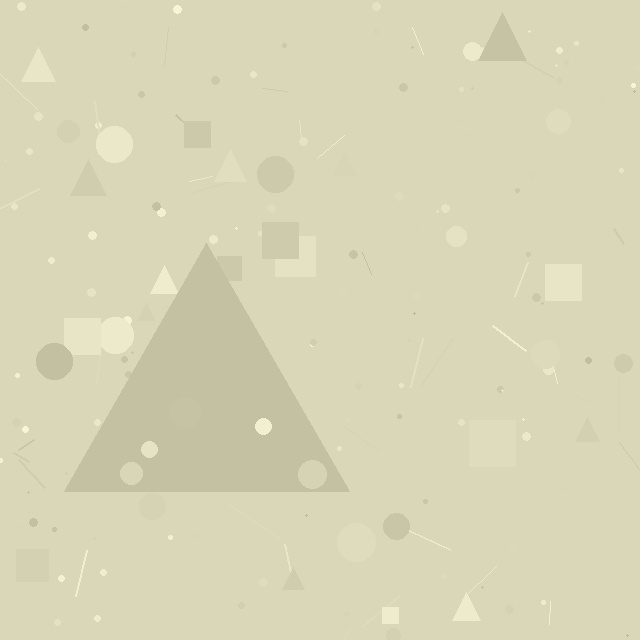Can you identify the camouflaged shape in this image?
The camouflaged shape is a triangle.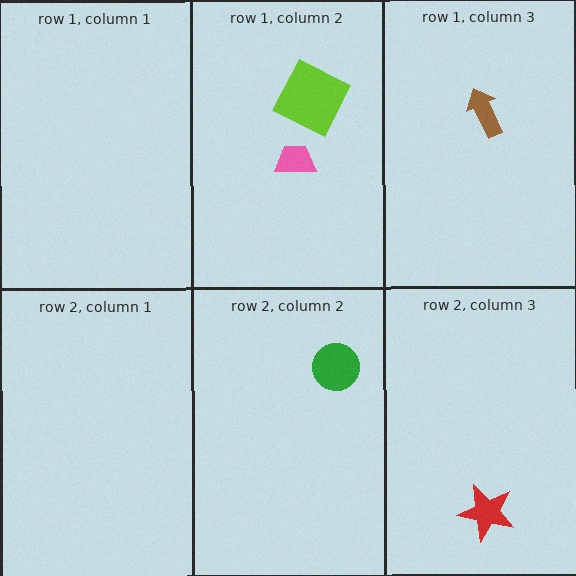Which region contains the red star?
The row 2, column 3 region.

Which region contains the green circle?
The row 2, column 2 region.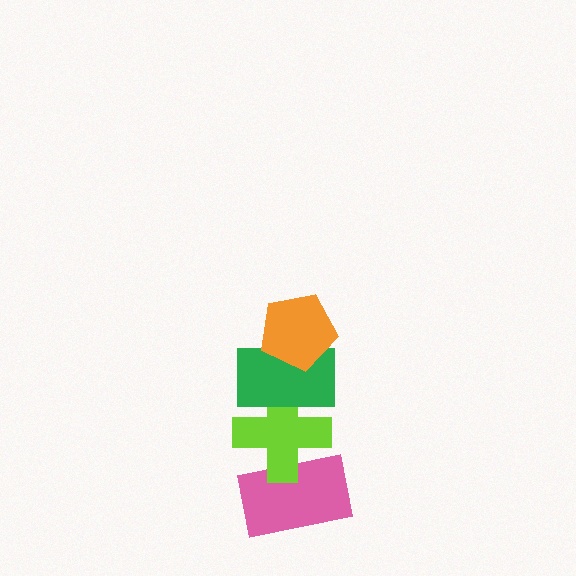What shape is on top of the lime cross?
The green rectangle is on top of the lime cross.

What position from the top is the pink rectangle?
The pink rectangle is 4th from the top.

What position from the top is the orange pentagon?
The orange pentagon is 1st from the top.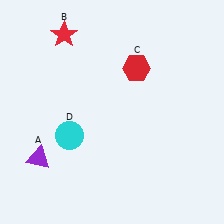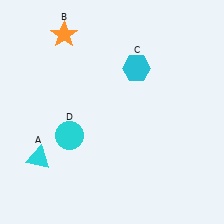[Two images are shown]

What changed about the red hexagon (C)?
In Image 1, C is red. In Image 2, it changed to cyan.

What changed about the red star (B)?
In Image 1, B is red. In Image 2, it changed to orange.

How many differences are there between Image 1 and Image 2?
There are 3 differences between the two images.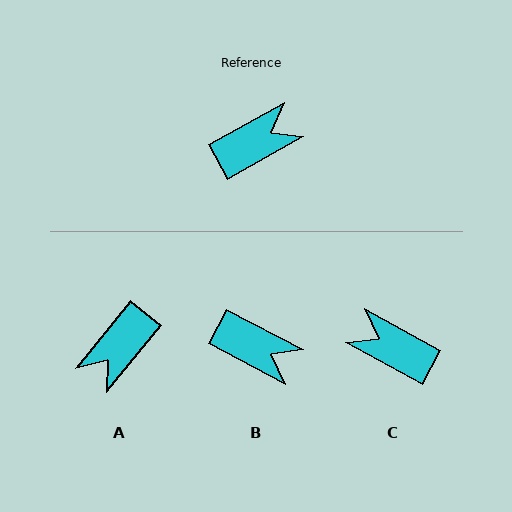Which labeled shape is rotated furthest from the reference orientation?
A, about 159 degrees away.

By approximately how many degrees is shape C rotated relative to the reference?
Approximately 122 degrees counter-clockwise.